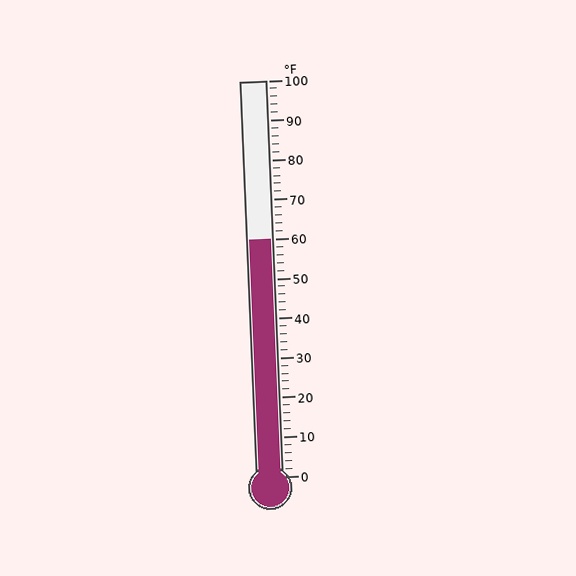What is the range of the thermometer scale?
The thermometer scale ranges from 0°F to 100°F.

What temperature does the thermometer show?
The thermometer shows approximately 60°F.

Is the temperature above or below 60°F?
The temperature is at 60°F.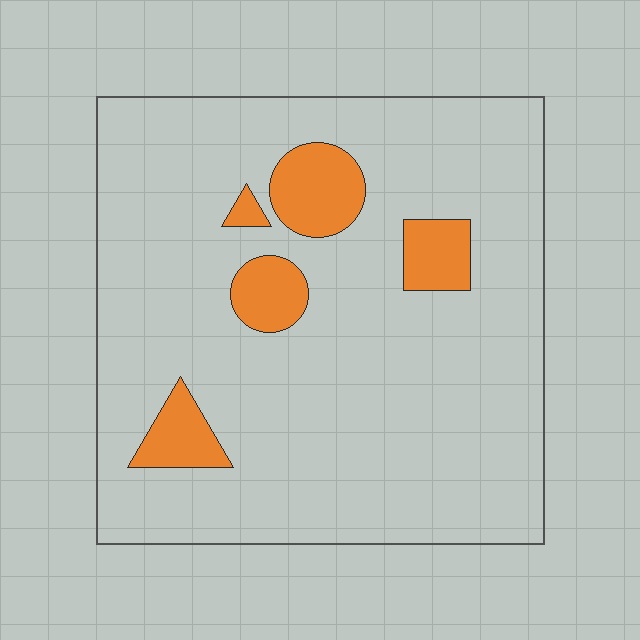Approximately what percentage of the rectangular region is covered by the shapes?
Approximately 10%.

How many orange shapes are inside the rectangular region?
5.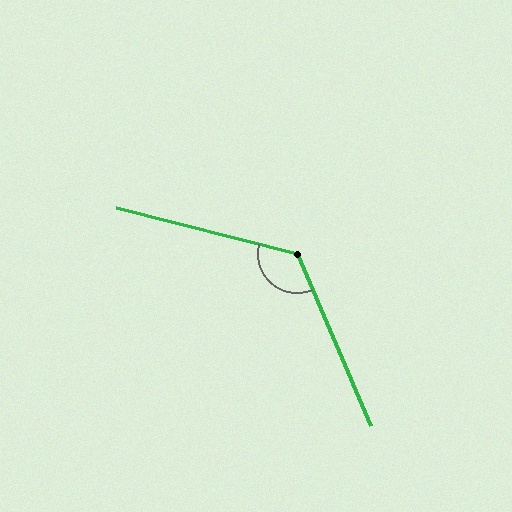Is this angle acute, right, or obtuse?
It is obtuse.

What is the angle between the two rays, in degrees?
Approximately 127 degrees.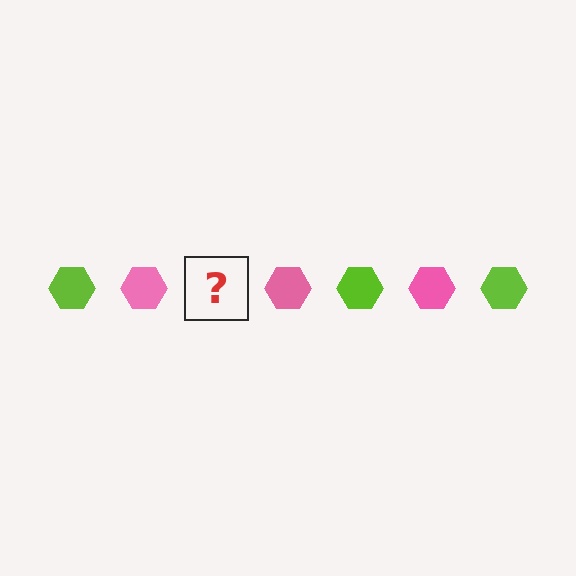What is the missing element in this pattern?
The missing element is a lime hexagon.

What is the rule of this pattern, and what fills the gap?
The rule is that the pattern cycles through lime, pink hexagons. The gap should be filled with a lime hexagon.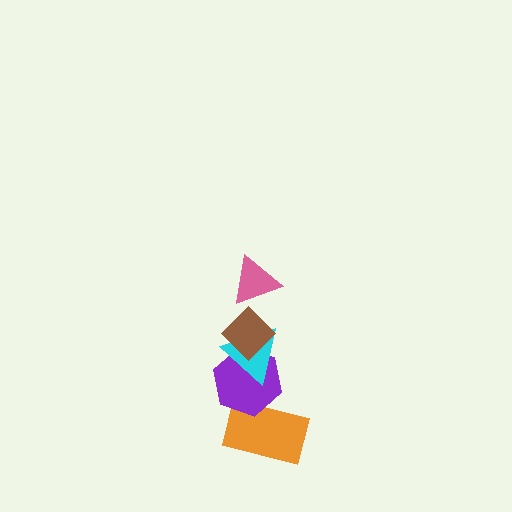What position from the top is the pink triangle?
The pink triangle is 1st from the top.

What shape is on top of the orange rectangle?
The purple hexagon is on top of the orange rectangle.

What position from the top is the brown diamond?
The brown diamond is 2nd from the top.